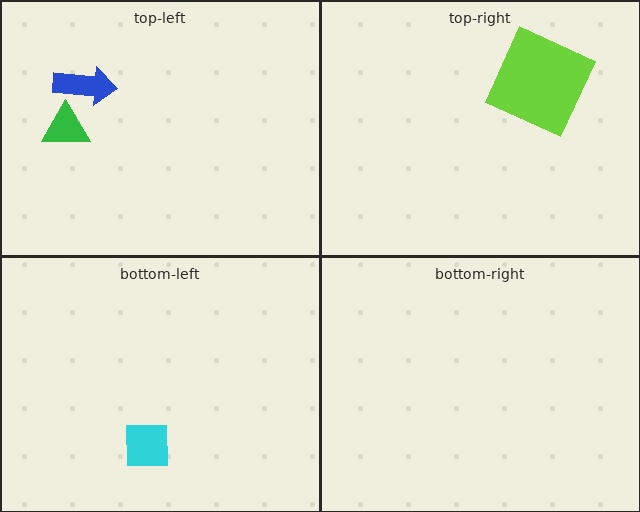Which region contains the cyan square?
The bottom-left region.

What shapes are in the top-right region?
The lime square.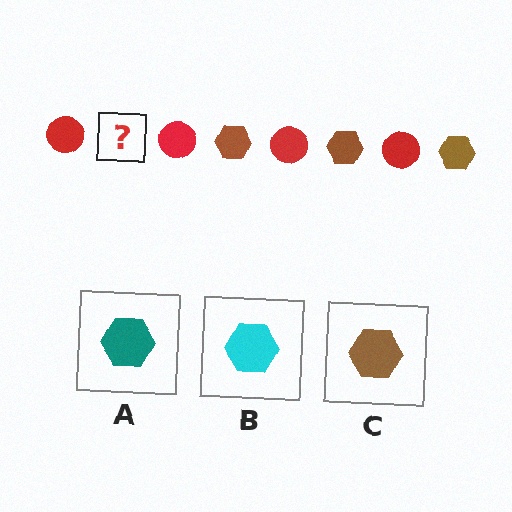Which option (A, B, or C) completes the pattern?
C.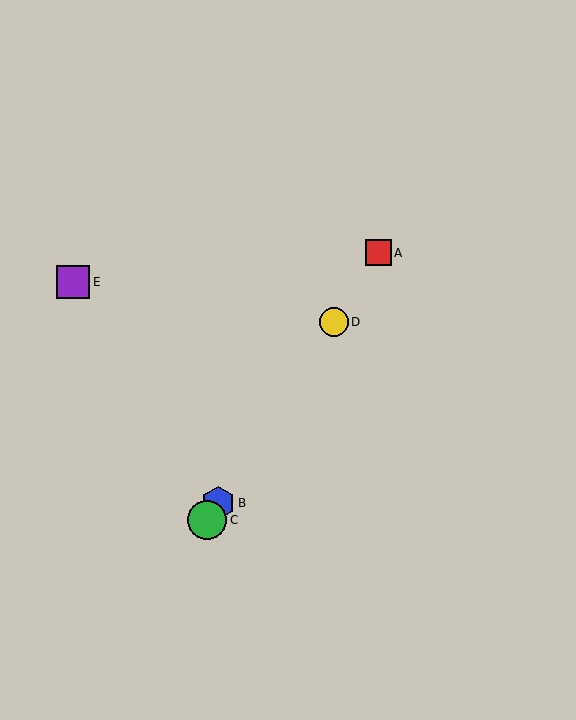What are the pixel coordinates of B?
Object B is at (218, 503).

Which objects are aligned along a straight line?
Objects A, B, C, D are aligned along a straight line.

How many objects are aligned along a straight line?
4 objects (A, B, C, D) are aligned along a straight line.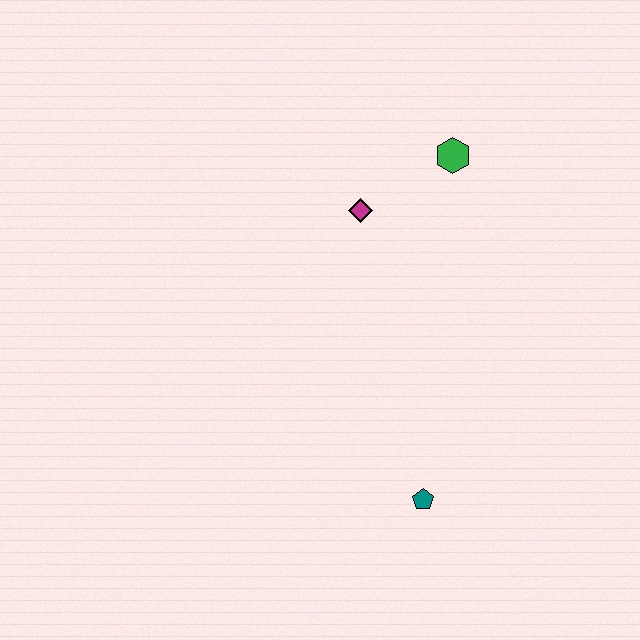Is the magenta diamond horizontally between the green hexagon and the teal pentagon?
No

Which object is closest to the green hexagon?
The magenta diamond is closest to the green hexagon.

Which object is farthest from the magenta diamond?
The teal pentagon is farthest from the magenta diamond.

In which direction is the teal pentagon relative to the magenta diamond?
The teal pentagon is below the magenta diamond.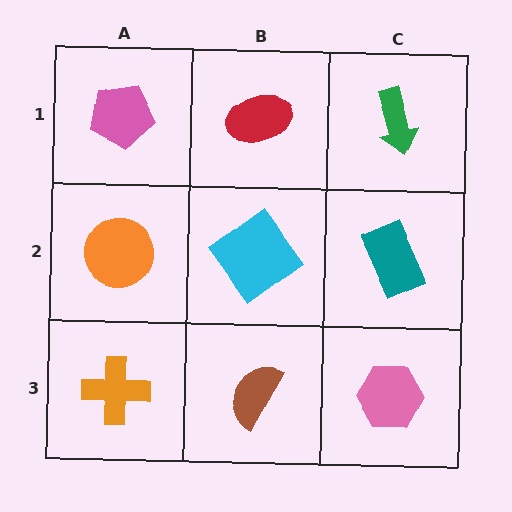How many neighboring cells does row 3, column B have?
3.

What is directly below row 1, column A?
An orange circle.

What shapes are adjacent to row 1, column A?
An orange circle (row 2, column A), a red ellipse (row 1, column B).